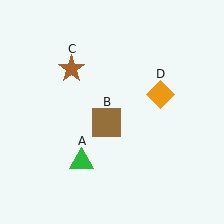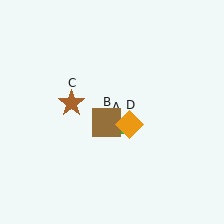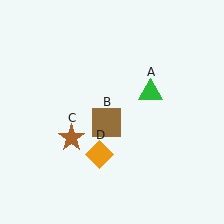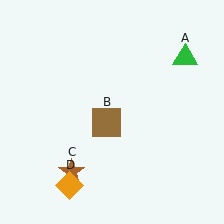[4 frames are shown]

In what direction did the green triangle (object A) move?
The green triangle (object A) moved up and to the right.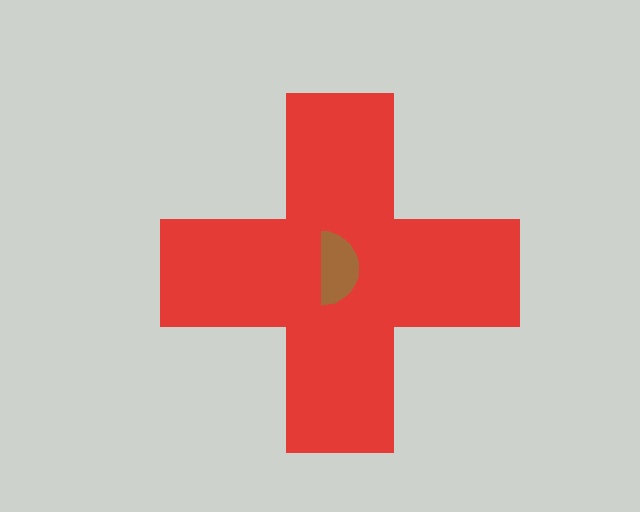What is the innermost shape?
The brown semicircle.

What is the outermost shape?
The red cross.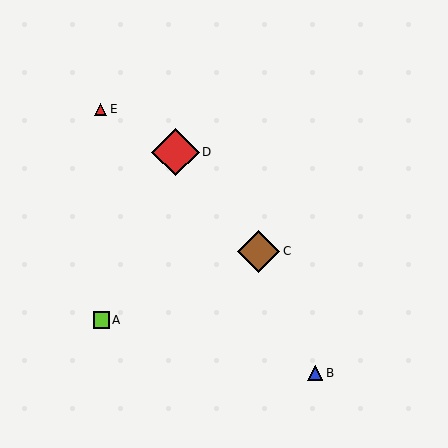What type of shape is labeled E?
Shape E is a red triangle.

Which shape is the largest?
The red diamond (labeled D) is the largest.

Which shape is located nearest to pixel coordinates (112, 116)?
The red triangle (labeled E) at (100, 109) is nearest to that location.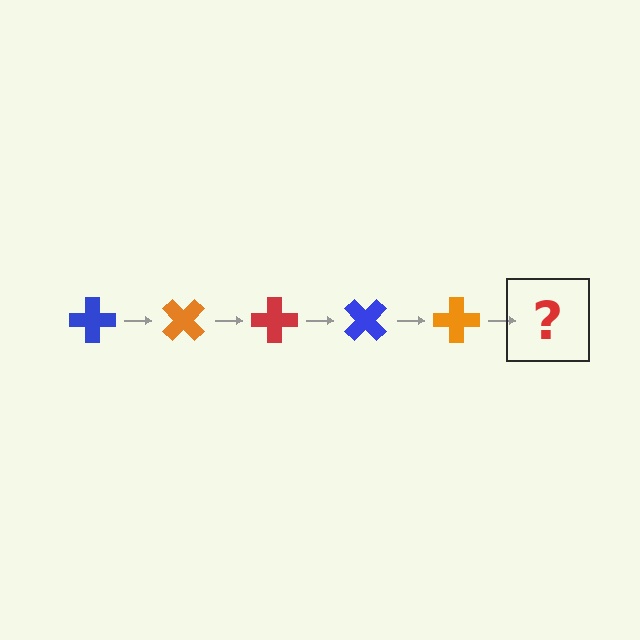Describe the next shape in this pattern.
It should be a red cross, rotated 225 degrees from the start.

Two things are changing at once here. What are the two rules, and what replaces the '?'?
The two rules are that it rotates 45 degrees each step and the color cycles through blue, orange, and red. The '?' should be a red cross, rotated 225 degrees from the start.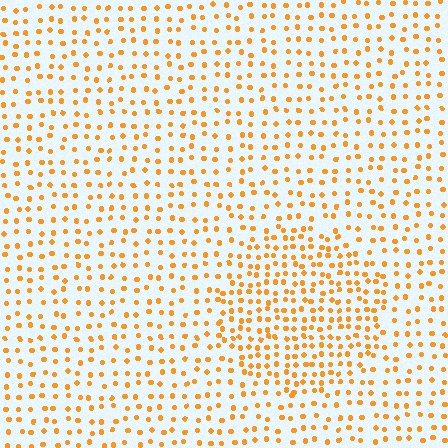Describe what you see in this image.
The image contains small orange elements arranged at two different densities. A circle-shaped region is visible where the elements are more densely packed than the surrounding area.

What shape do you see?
I see a circle.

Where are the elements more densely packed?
The elements are more densely packed inside the circle boundary.